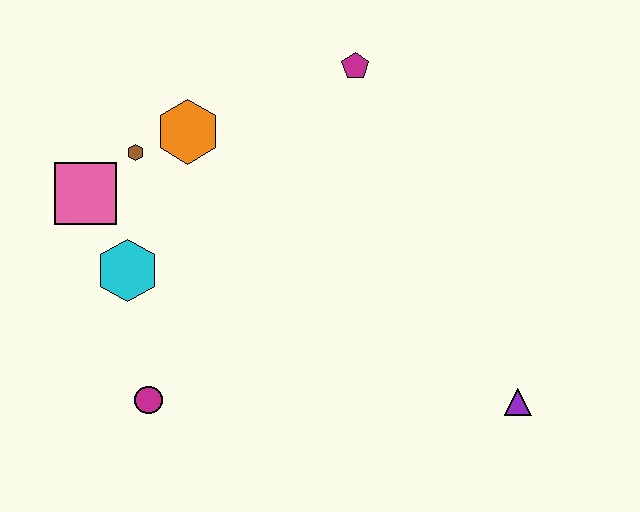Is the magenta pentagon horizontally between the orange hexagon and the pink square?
No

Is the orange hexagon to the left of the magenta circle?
No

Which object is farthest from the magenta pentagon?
The magenta circle is farthest from the magenta pentagon.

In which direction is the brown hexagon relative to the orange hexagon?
The brown hexagon is to the left of the orange hexagon.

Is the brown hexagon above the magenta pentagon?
No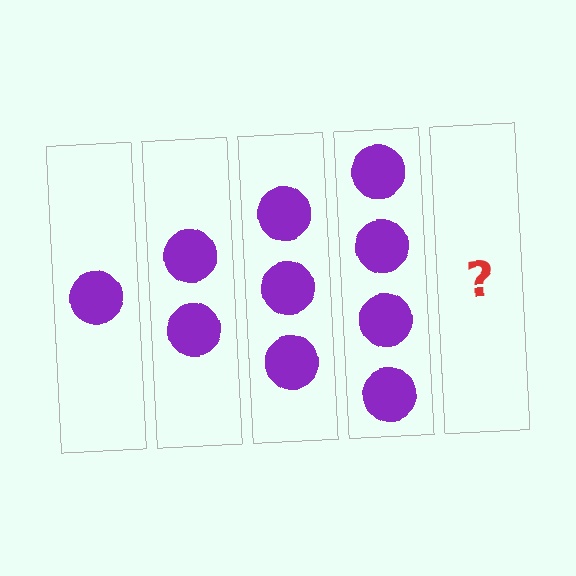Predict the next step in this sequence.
The next step is 5 circles.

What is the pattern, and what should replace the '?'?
The pattern is that each step adds one more circle. The '?' should be 5 circles.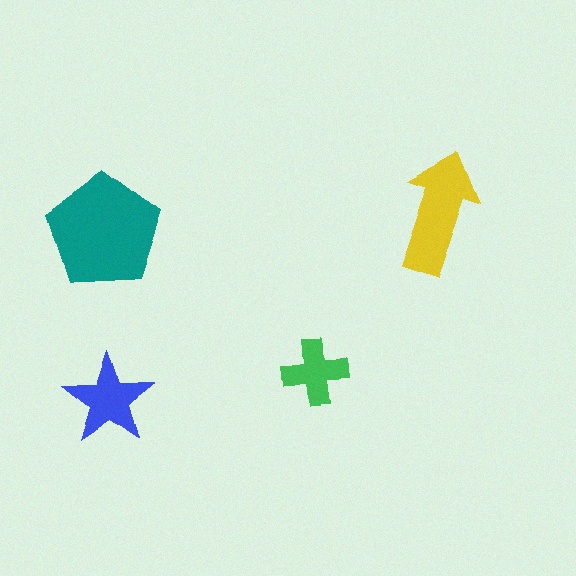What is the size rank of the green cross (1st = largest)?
4th.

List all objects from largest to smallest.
The teal pentagon, the yellow arrow, the blue star, the green cross.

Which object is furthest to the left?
The blue star is leftmost.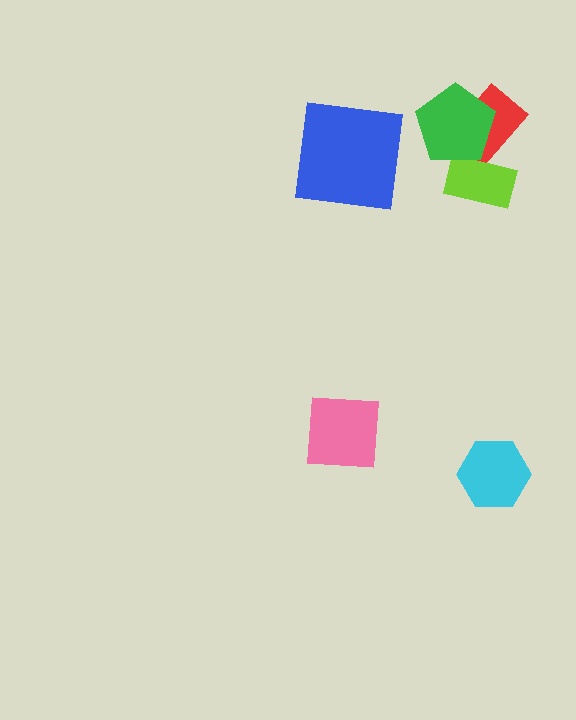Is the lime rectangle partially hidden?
Yes, it is partially covered by another shape.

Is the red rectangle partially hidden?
Yes, it is partially covered by another shape.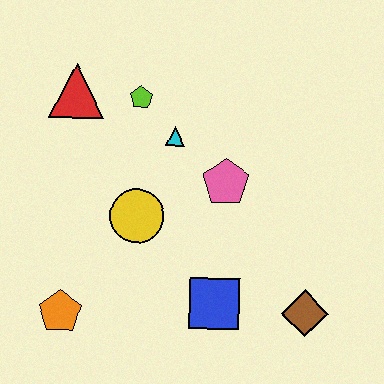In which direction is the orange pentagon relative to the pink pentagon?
The orange pentagon is to the left of the pink pentagon.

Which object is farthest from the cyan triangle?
The brown diamond is farthest from the cyan triangle.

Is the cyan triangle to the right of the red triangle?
Yes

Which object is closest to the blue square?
The brown diamond is closest to the blue square.